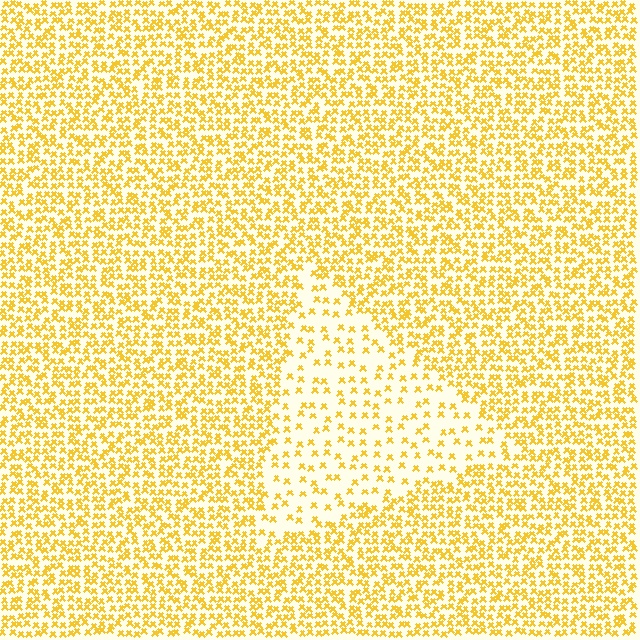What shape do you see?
I see a triangle.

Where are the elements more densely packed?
The elements are more densely packed outside the triangle boundary.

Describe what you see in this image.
The image contains small yellow elements arranged at two different densities. A triangle-shaped region is visible where the elements are less densely packed than the surrounding area.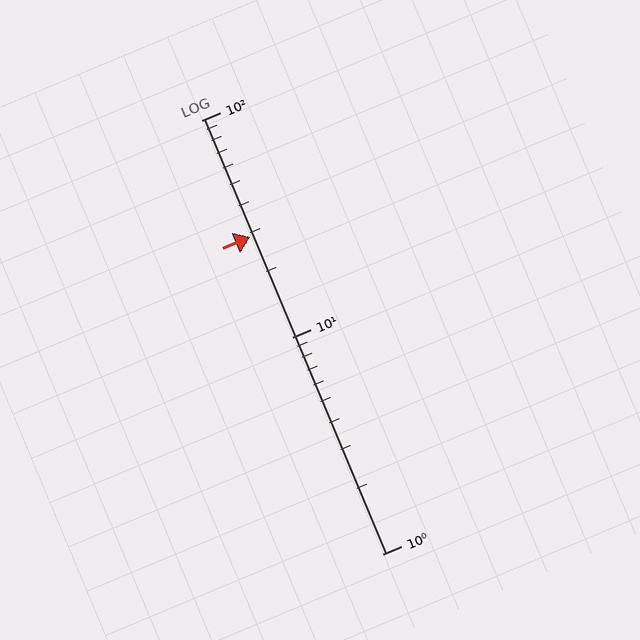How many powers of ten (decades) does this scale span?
The scale spans 2 decades, from 1 to 100.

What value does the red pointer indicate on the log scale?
The pointer indicates approximately 29.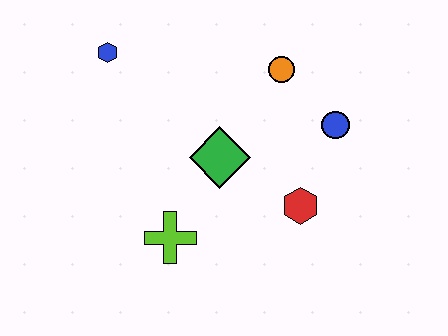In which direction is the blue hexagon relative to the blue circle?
The blue hexagon is to the left of the blue circle.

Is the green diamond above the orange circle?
No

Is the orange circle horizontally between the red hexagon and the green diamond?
Yes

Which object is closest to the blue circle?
The orange circle is closest to the blue circle.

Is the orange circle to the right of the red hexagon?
No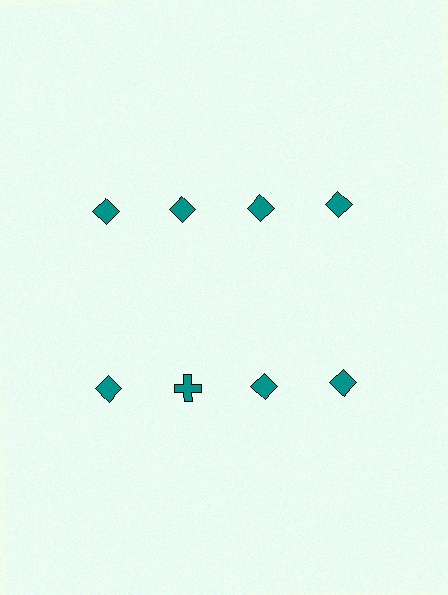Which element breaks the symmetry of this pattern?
The teal cross in the second row, second from left column breaks the symmetry. All other shapes are teal diamonds.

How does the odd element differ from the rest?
It has a different shape: cross instead of diamond.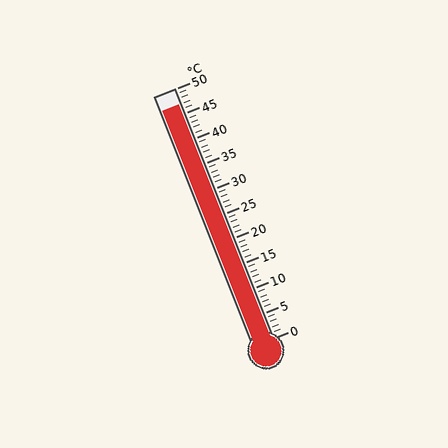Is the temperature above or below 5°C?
The temperature is above 5°C.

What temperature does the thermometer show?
The thermometer shows approximately 47°C.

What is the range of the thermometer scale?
The thermometer scale ranges from 0°C to 50°C.